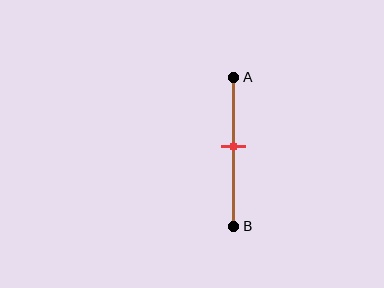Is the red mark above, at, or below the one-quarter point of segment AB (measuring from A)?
The red mark is below the one-quarter point of segment AB.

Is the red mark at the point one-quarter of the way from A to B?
No, the mark is at about 45% from A, not at the 25% one-quarter point.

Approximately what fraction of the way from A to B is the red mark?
The red mark is approximately 45% of the way from A to B.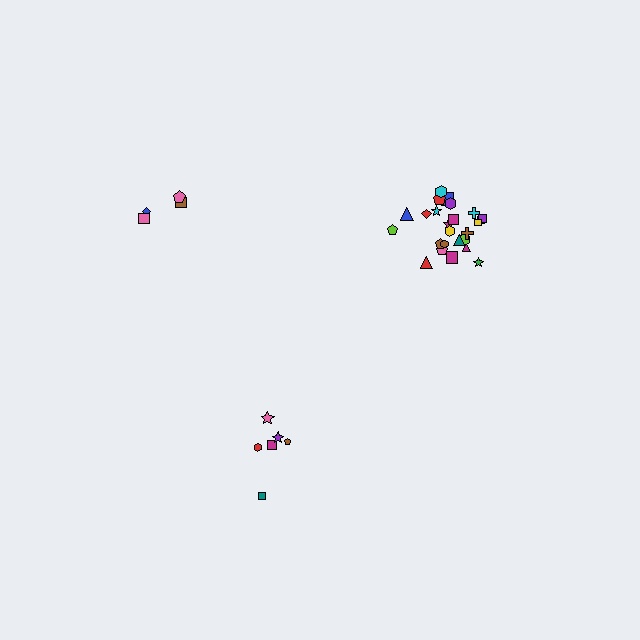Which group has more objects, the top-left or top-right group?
The top-right group.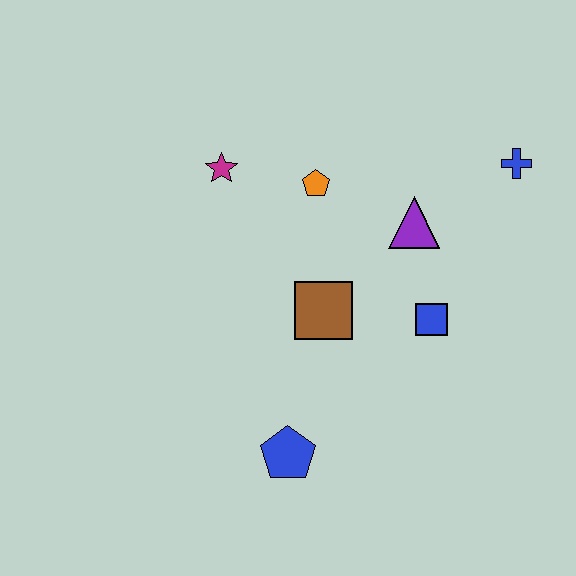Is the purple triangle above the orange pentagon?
No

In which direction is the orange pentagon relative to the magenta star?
The orange pentagon is to the right of the magenta star.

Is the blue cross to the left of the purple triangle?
No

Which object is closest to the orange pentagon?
The magenta star is closest to the orange pentagon.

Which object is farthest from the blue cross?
The blue pentagon is farthest from the blue cross.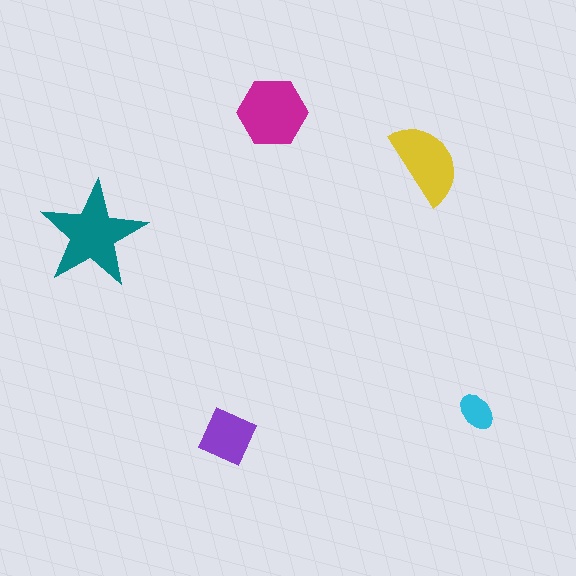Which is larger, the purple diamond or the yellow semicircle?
The yellow semicircle.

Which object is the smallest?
The cyan ellipse.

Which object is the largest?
The teal star.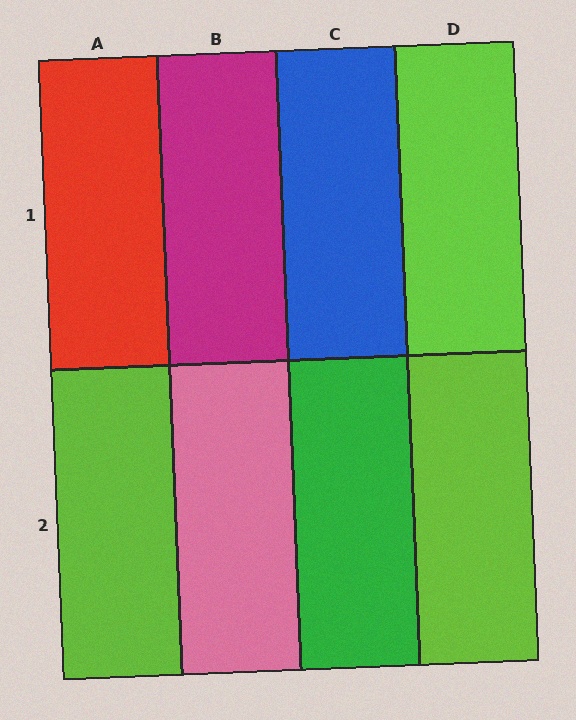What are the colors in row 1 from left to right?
Red, magenta, blue, lime.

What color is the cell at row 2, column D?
Lime.